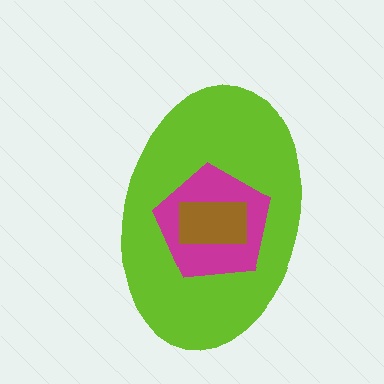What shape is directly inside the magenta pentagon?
The brown rectangle.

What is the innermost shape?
The brown rectangle.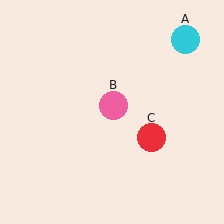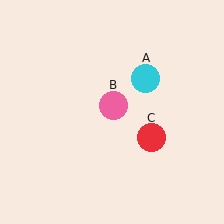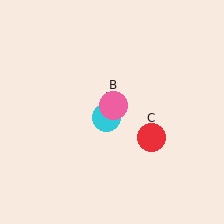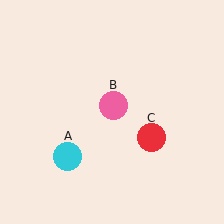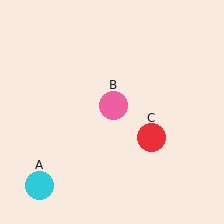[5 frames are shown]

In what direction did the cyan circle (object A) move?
The cyan circle (object A) moved down and to the left.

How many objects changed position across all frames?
1 object changed position: cyan circle (object A).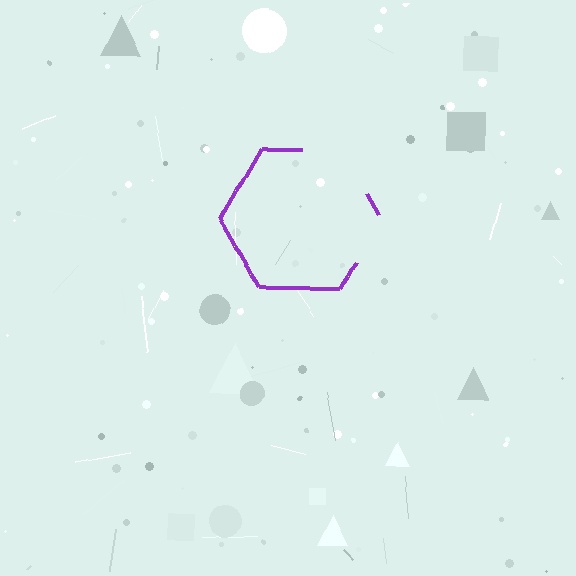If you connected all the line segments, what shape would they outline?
They would outline a hexagon.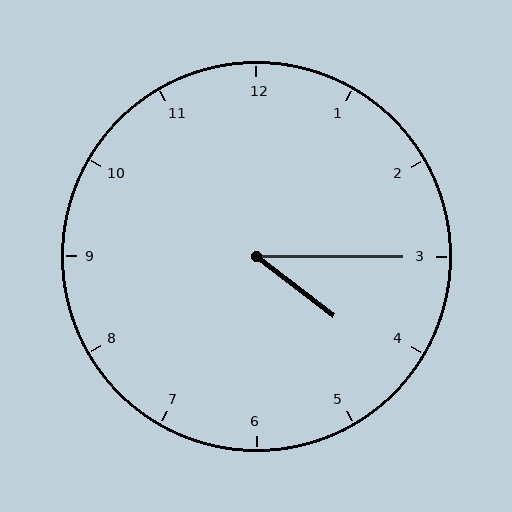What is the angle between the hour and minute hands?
Approximately 38 degrees.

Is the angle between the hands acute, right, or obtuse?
It is acute.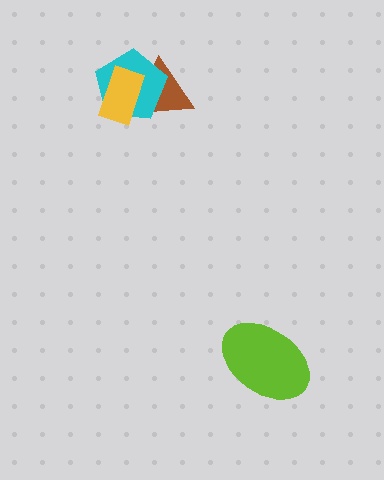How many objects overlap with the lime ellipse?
0 objects overlap with the lime ellipse.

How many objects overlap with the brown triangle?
2 objects overlap with the brown triangle.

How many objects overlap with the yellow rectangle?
2 objects overlap with the yellow rectangle.